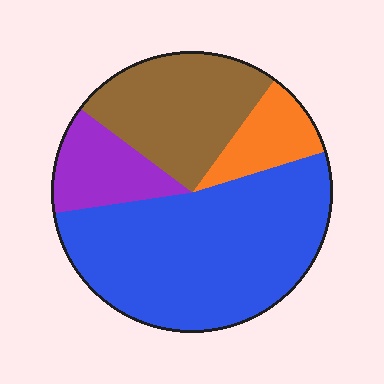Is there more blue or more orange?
Blue.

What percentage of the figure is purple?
Purple takes up less than a quarter of the figure.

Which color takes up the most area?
Blue, at roughly 50%.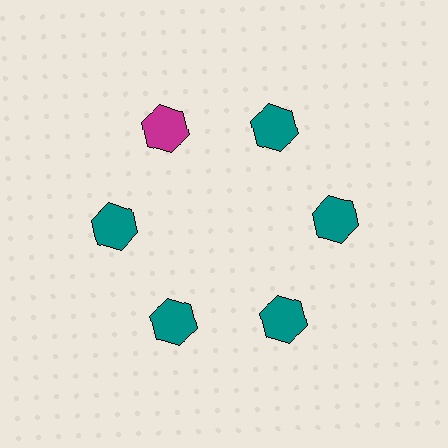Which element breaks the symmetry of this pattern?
The magenta hexagon at roughly the 11 o'clock position breaks the symmetry. All other shapes are teal hexagons.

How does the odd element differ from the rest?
It has a different color: magenta instead of teal.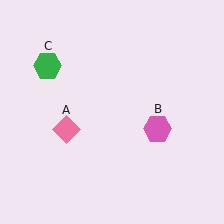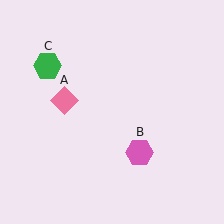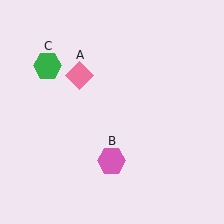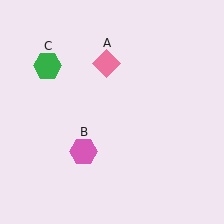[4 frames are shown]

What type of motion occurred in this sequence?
The pink diamond (object A), pink hexagon (object B) rotated clockwise around the center of the scene.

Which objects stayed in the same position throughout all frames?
Green hexagon (object C) remained stationary.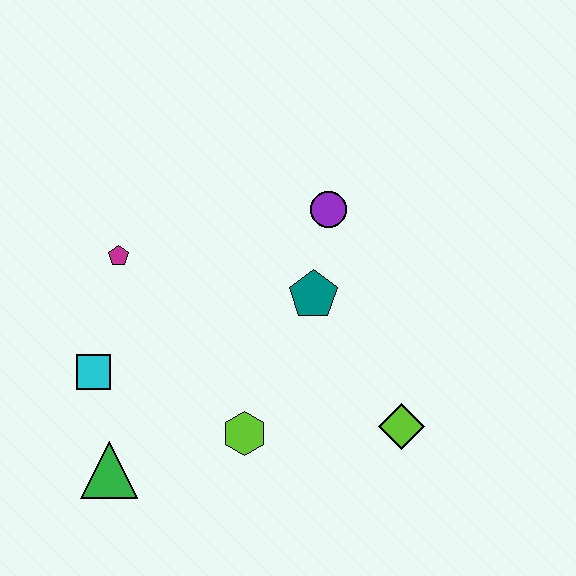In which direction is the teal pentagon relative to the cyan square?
The teal pentagon is to the right of the cyan square.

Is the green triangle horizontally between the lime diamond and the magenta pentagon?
No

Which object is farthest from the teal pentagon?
The green triangle is farthest from the teal pentagon.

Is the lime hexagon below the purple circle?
Yes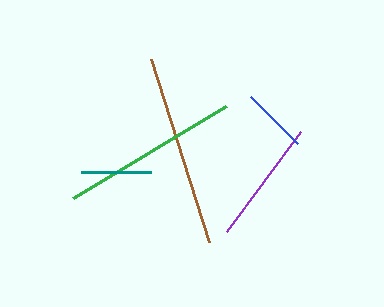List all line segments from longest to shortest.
From longest to shortest: brown, green, purple, teal, blue.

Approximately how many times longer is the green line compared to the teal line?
The green line is approximately 2.6 times the length of the teal line.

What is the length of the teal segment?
The teal segment is approximately 70 pixels long.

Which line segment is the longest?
The brown line is the longest at approximately 192 pixels.